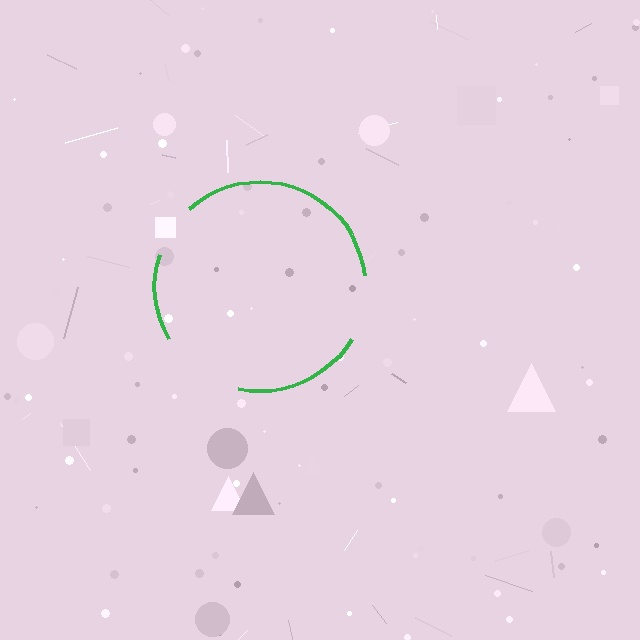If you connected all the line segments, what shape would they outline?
They would outline a circle.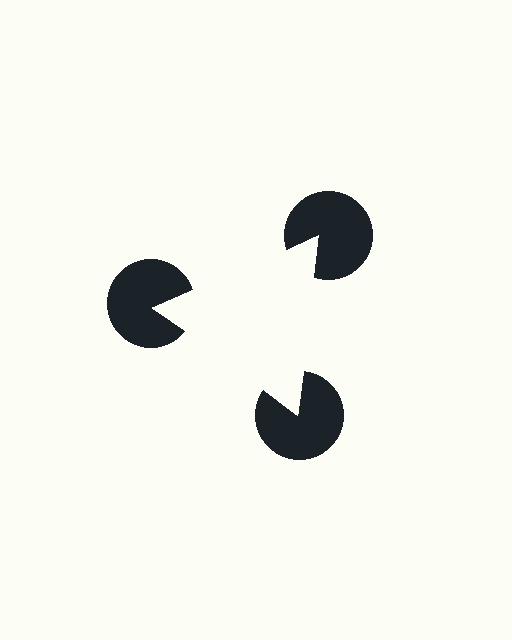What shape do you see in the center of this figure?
An illusory triangle — its edges are inferred from the aligned wedge cuts in the pac-man discs, not physically drawn.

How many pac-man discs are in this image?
There are 3 — one at each vertex of the illusory triangle.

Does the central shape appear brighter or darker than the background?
It typically appears slightly brighter than the background, even though no actual brightness change is drawn.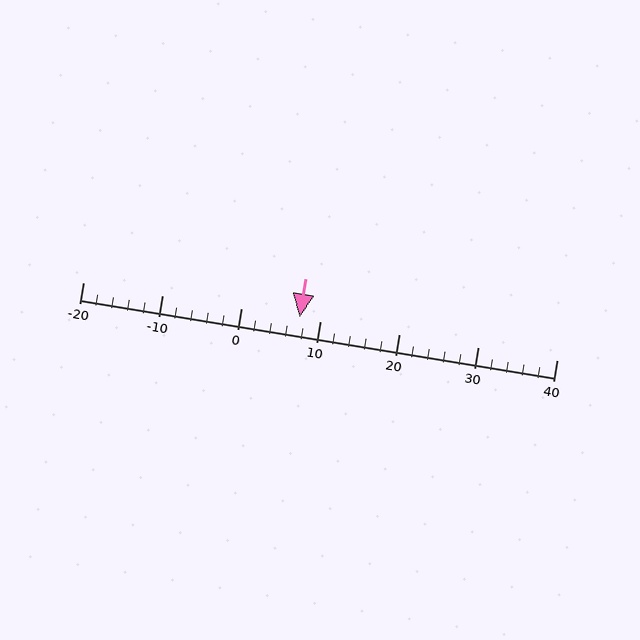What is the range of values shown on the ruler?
The ruler shows values from -20 to 40.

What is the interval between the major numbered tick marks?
The major tick marks are spaced 10 units apart.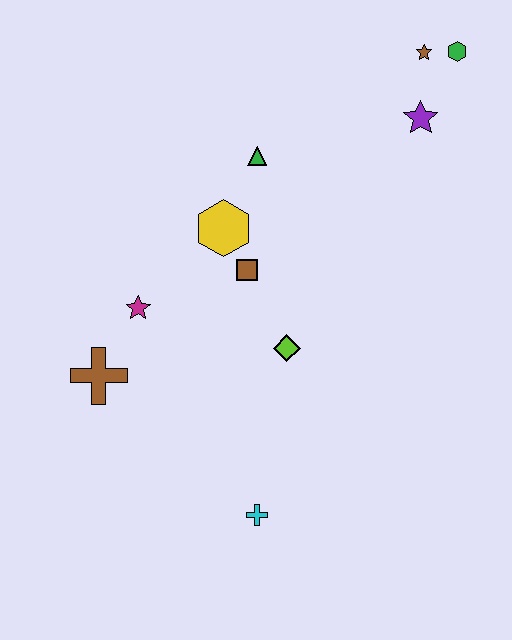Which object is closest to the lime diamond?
The brown square is closest to the lime diamond.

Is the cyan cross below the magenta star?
Yes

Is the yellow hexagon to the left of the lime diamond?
Yes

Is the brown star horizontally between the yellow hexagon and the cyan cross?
No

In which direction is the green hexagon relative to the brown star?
The green hexagon is to the right of the brown star.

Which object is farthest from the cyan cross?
The green hexagon is farthest from the cyan cross.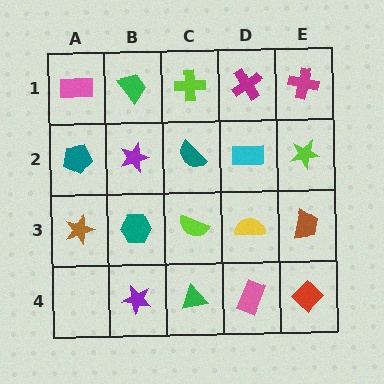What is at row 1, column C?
A lime cross.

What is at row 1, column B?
A green trapezoid.